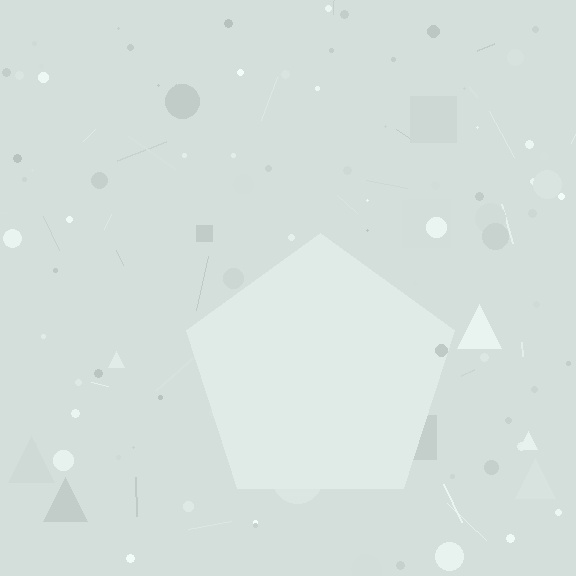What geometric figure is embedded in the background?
A pentagon is embedded in the background.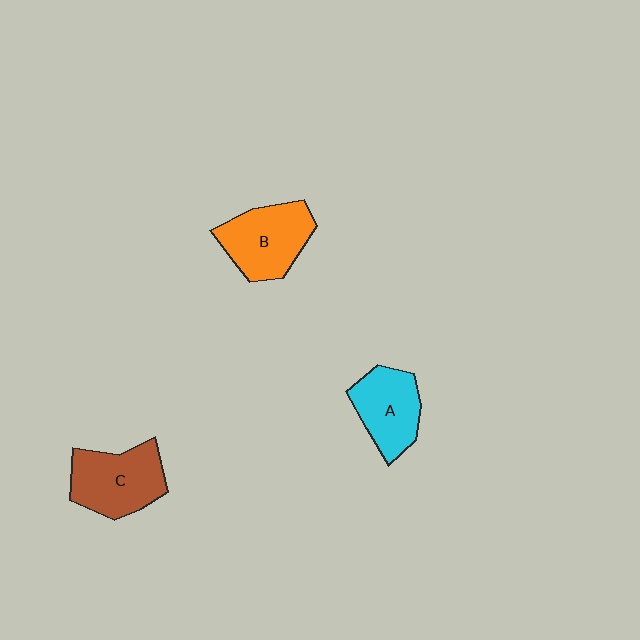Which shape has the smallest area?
Shape A (cyan).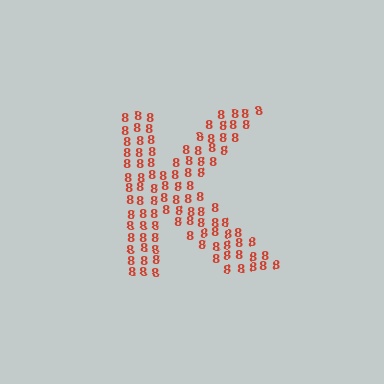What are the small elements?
The small elements are digit 8's.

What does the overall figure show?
The overall figure shows the letter K.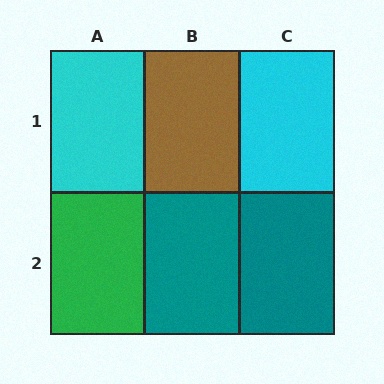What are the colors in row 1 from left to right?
Cyan, brown, cyan.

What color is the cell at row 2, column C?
Teal.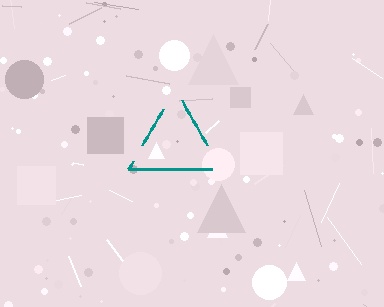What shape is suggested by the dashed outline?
The dashed outline suggests a triangle.